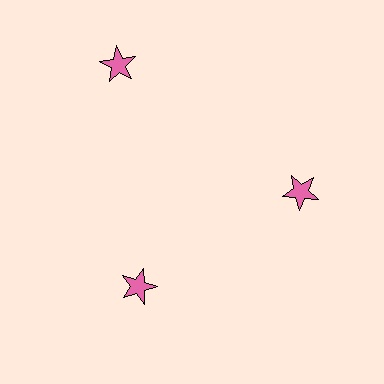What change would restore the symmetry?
The symmetry would be restored by moving it inward, back onto the ring so that all 3 stars sit at equal angles and equal distance from the center.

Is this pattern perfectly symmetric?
No. The 3 pink stars are arranged in a ring, but one element near the 11 o'clock position is pushed outward from the center, breaking the 3-fold rotational symmetry.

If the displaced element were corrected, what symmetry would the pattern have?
It would have 3-fold rotational symmetry — the pattern would map onto itself every 120 degrees.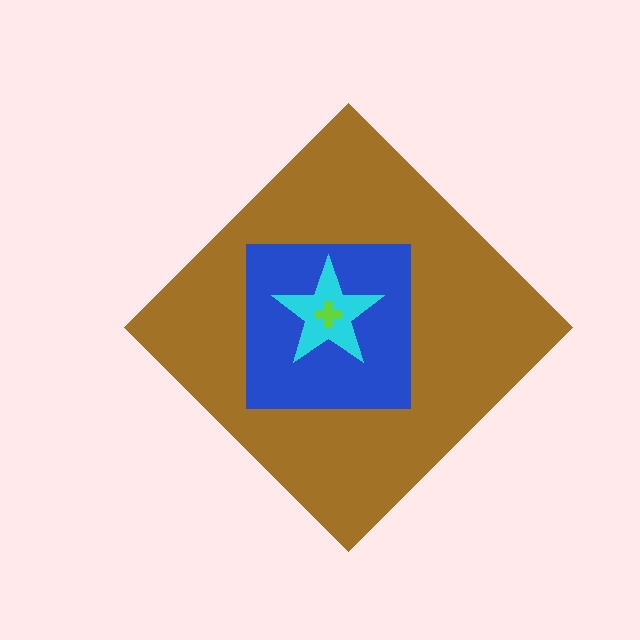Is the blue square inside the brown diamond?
Yes.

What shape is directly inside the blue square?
The cyan star.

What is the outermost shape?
The brown diamond.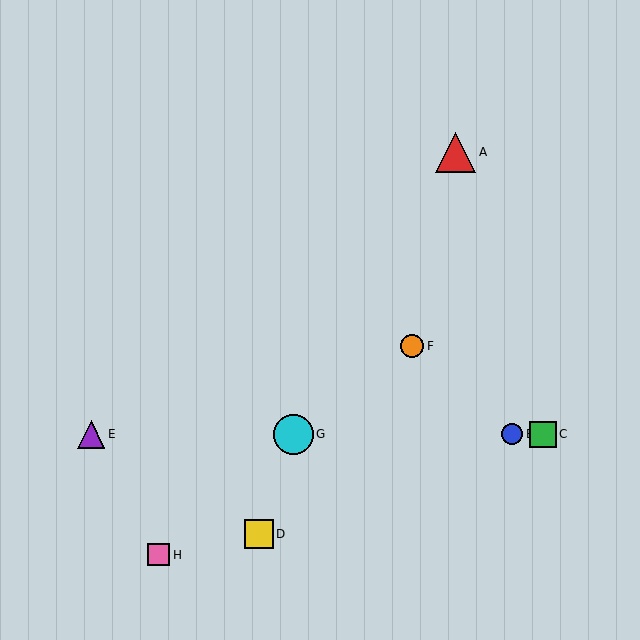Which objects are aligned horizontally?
Objects B, C, E, G are aligned horizontally.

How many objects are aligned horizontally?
4 objects (B, C, E, G) are aligned horizontally.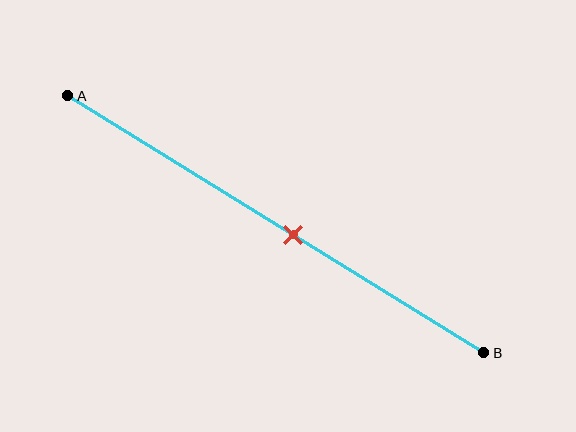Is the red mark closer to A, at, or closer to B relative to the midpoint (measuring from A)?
The red mark is closer to point B than the midpoint of segment AB.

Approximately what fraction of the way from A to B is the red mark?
The red mark is approximately 55% of the way from A to B.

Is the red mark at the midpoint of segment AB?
No, the mark is at about 55% from A, not at the 50% midpoint.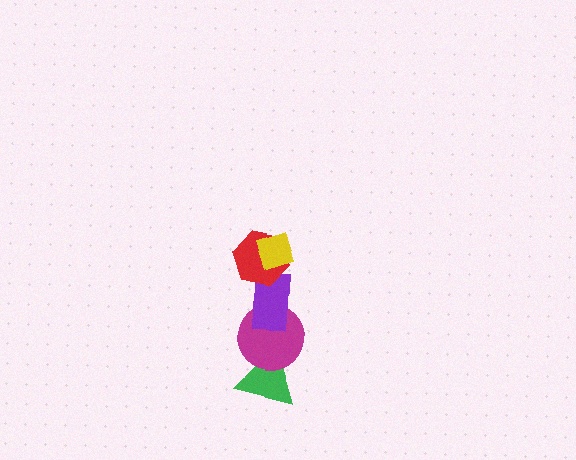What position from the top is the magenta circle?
The magenta circle is 4th from the top.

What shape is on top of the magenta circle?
The purple rectangle is on top of the magenta circle.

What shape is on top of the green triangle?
The magenta circle is on top of the green triangle.